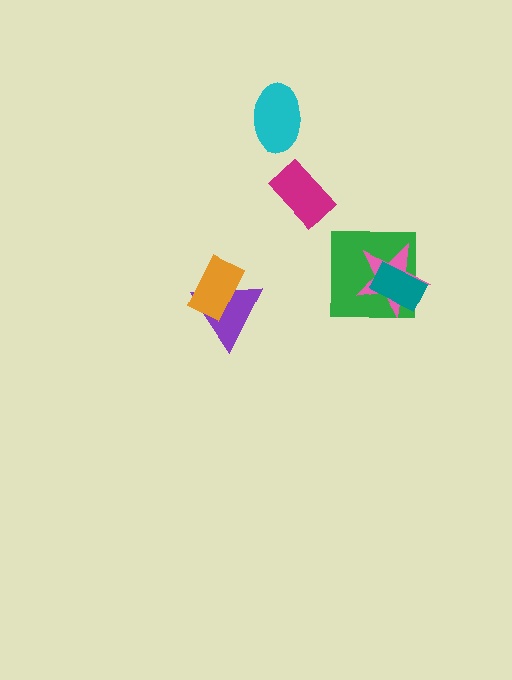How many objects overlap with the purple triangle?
1 object overlaps with the purple triangle.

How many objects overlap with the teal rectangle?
2 objects overlap with the teal rectangle.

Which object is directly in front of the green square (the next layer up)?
The pink star is directly in front of the green square.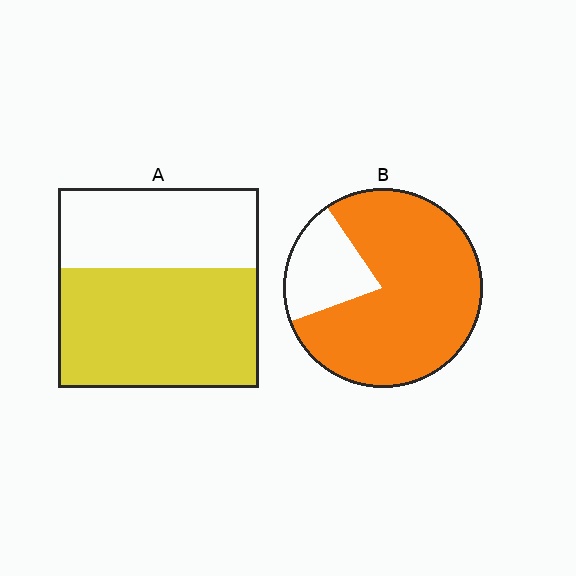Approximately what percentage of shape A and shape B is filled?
A is approximately 60% and B is approximately 80%.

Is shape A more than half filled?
Yes.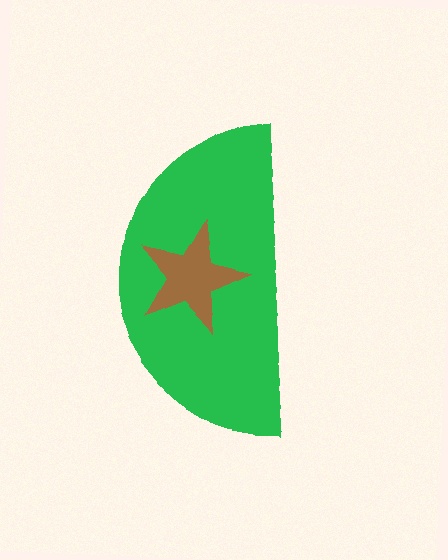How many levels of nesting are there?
2.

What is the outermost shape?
The green semicircle.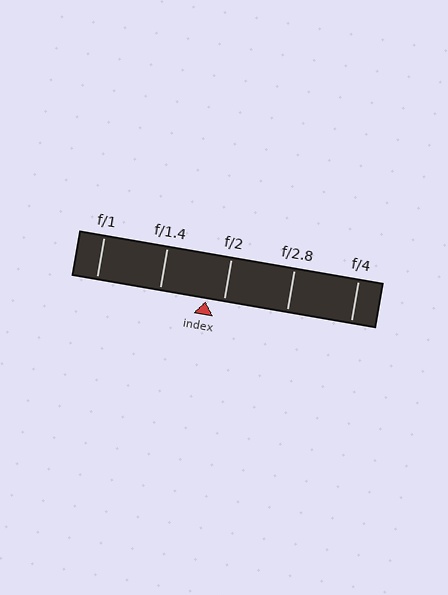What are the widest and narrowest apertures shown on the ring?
The widest aperture shown is f/1 and the narrowest is f/4.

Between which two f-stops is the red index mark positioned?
The index mark is between f/1.4 and f/2.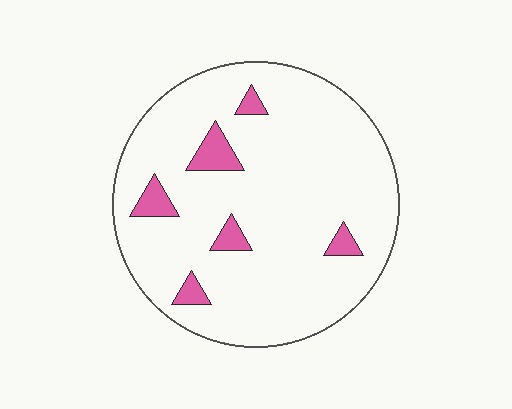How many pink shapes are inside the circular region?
6.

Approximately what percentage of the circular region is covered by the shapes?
Approximately 10%.